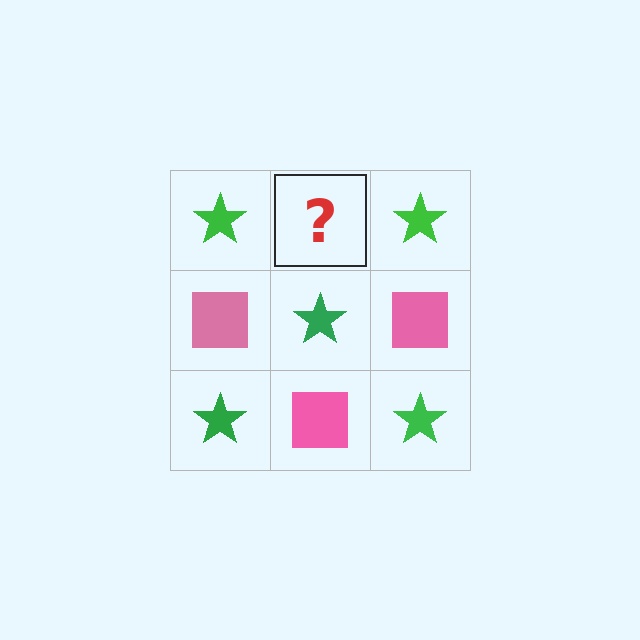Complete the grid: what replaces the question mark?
The question mark should be replaced with a pink square.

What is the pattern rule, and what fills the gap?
The rule is that it alternates green star and pink square in a checkerboard pattern. The gap should be filled with a pink square.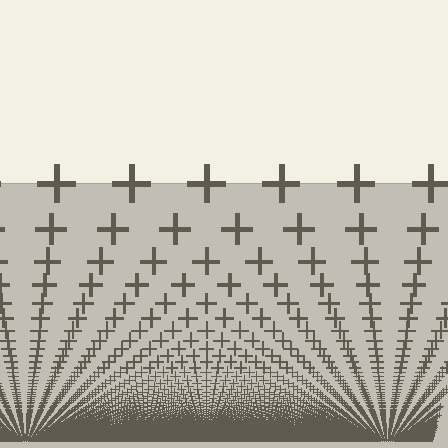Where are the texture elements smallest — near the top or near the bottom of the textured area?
Near the bottom.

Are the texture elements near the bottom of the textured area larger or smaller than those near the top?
Smaller. The gradient is inverted — elements near the bottom are smaller and denser.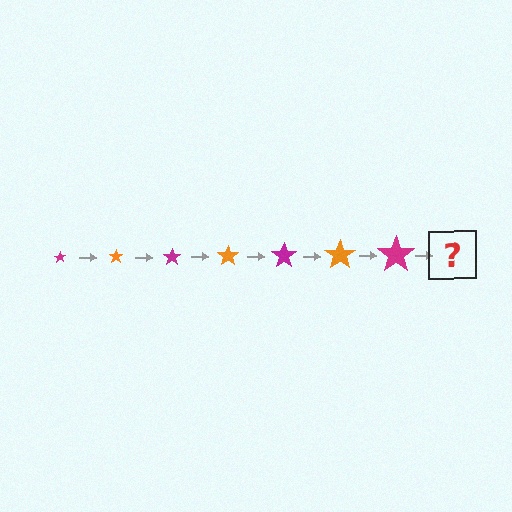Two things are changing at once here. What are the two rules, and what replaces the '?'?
The two rules are that the star grows larger each step and the color cycles through magenta and orange. The '?' should be an orange star, larger than the previous one.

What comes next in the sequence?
The next element should be an orange star, larger than the previous one.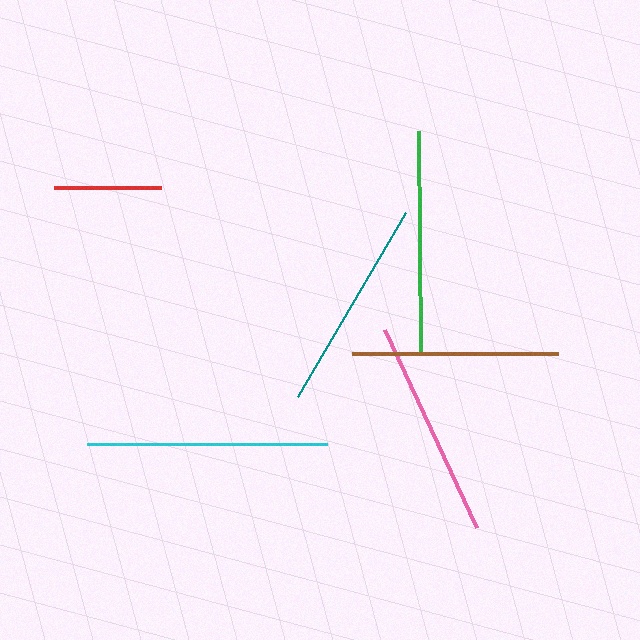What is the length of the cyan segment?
The cyan segment is approximately 240 pixels long.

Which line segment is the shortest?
The red line is the shortest at approximately 107 pixels.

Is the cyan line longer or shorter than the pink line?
The cyan line is longer than the pink line.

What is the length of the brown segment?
The brown segment is approximately 206 pixels long.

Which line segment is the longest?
The cyan line is the longest at approximately 240 pixels.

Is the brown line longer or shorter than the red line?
The brown line is longer than the red line.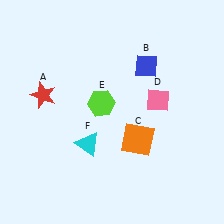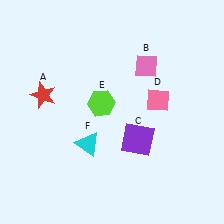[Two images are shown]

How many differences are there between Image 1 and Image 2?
There are 2 differences between the two images.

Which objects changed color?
B changed from blue to pink. C changed from orange to purple.